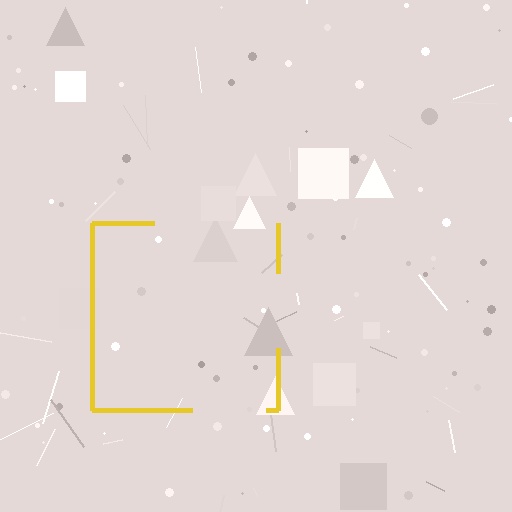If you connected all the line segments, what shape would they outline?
They would outline a square.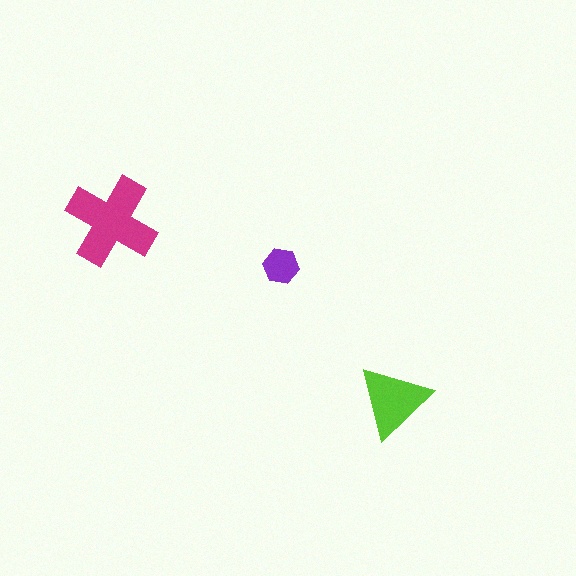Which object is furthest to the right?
The lime triangle is rightmost.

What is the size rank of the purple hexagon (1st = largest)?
3rd.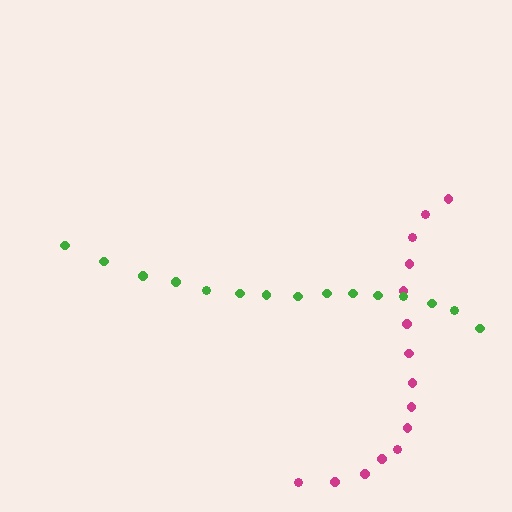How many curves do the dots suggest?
There are 2 distinct paths.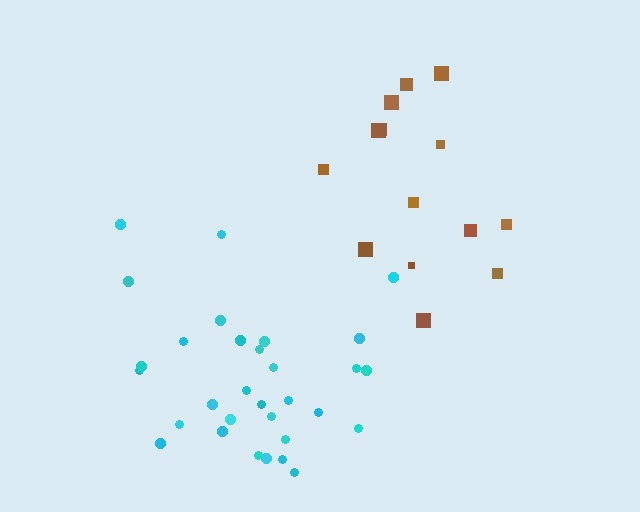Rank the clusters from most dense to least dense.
cyan, brown.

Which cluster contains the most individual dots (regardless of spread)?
Cyan (31).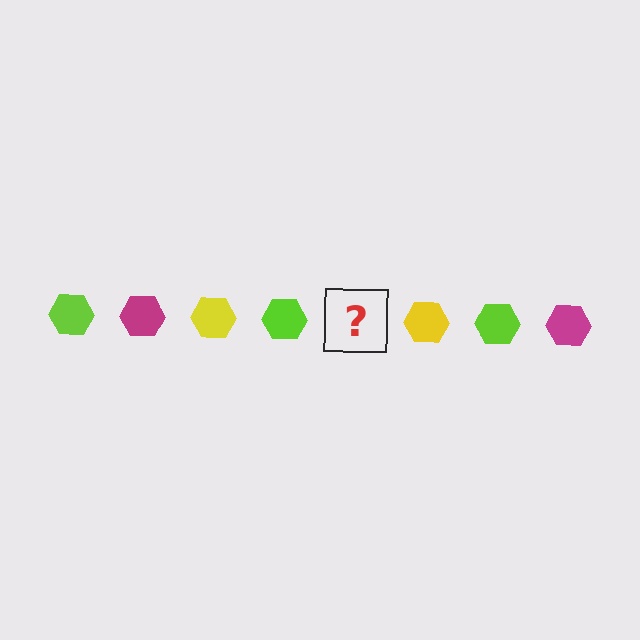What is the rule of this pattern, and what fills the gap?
The rule is that the pattern cycles through lime, magenta, yellow hexagons. The gap should be filled with a magenta hexagon.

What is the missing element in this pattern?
The missing element is a magenta hexagon.